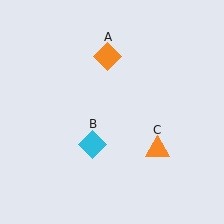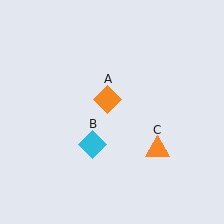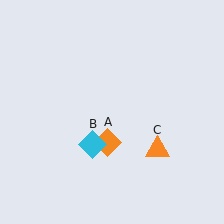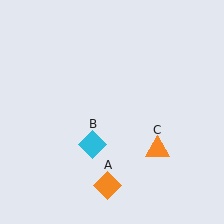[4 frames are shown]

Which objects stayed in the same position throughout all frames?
Cyan diamond (object B) and orange triangle (object C) remained stationary.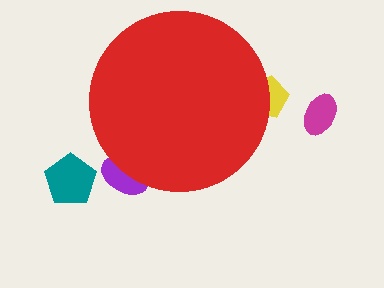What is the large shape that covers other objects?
A red circle.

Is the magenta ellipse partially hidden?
No, the magenta ellipse is fully visible.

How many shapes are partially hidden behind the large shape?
2 shapes are partially hidden.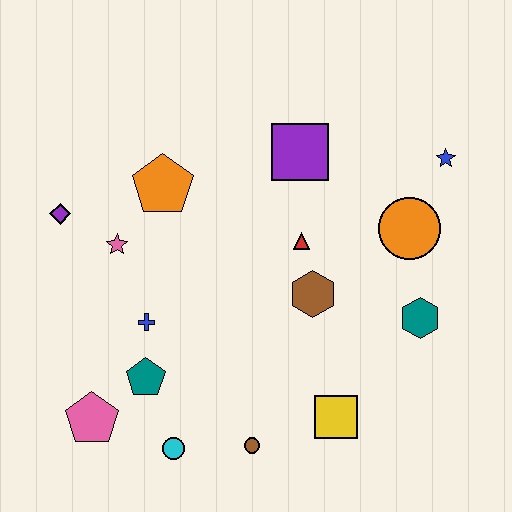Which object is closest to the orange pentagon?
The pink star is closest to the orange pentagon.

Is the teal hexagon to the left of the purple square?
No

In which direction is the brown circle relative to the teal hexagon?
The brown circle is to the left of the teal hexagon.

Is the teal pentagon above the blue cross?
No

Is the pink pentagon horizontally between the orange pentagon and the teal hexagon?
No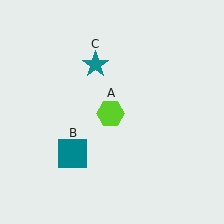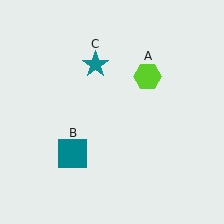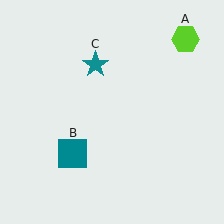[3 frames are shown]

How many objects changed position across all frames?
1 object changed position: lime hexagon (object A).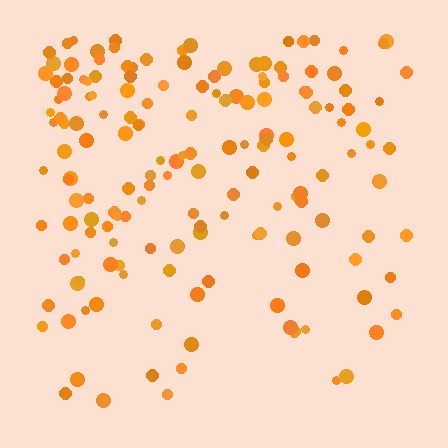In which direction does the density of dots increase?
From bottom to top, with the top side densest.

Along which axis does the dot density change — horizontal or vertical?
Vertical.